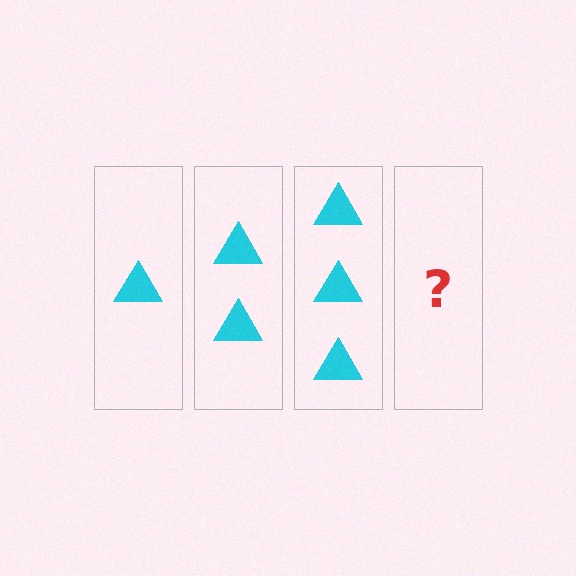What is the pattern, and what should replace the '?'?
The pattern is that each step adds one more triangle. The '?' should be 4 triangles.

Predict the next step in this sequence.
The next step is 4 triangles.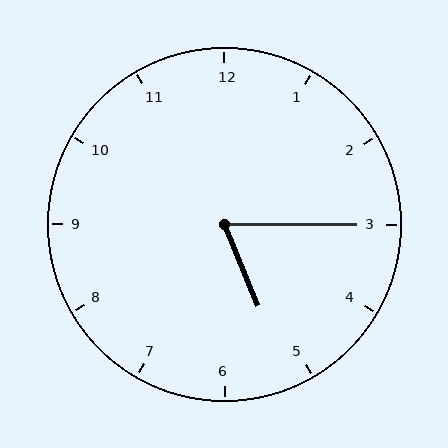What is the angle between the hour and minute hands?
Approximately 68 degrees.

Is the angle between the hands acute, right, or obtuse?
It is acute.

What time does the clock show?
5:15.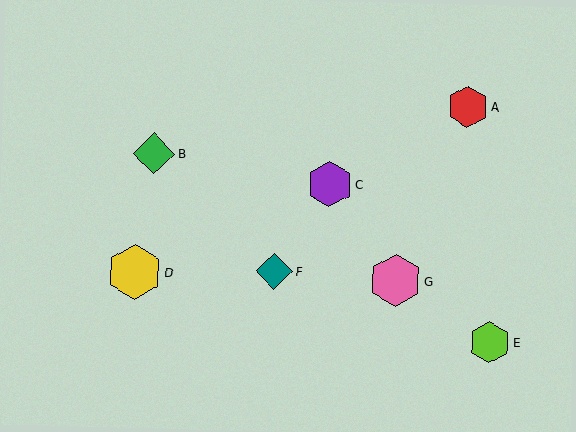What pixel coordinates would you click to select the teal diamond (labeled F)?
Click at (274, 272) to select the teal diamond F.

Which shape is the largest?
The yellow hexagon (labeled D) is the largest.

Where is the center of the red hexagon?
The center of the red hexagon is at (468, 107).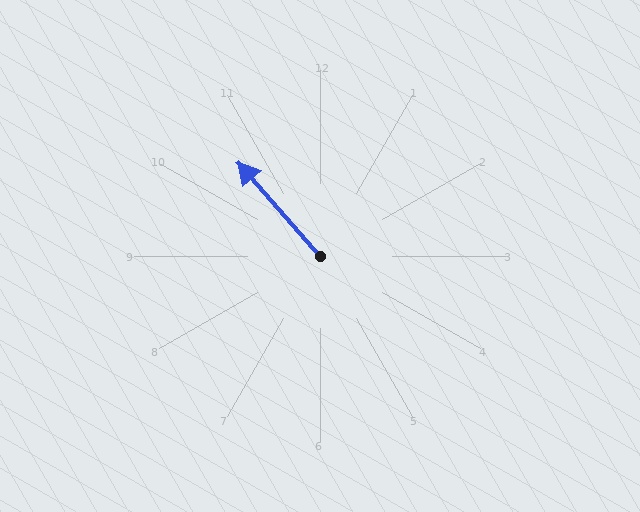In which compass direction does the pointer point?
Northwest.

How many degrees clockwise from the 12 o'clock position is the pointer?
Approximately 319 degrees.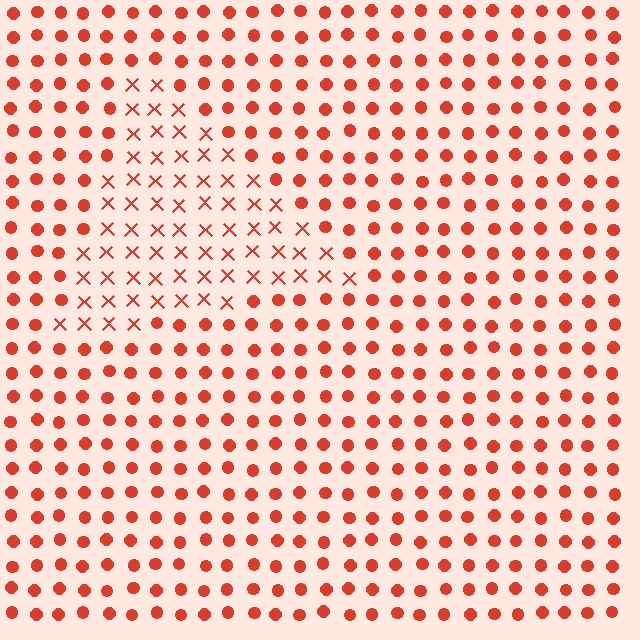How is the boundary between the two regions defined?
The boundary is defined by a change in element shape: X marks inside vs. circles outside. All elements share the same color and spacing.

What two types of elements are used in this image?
The image uses X marks inside the triangle region and circles outside it.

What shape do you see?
I see a triangle.